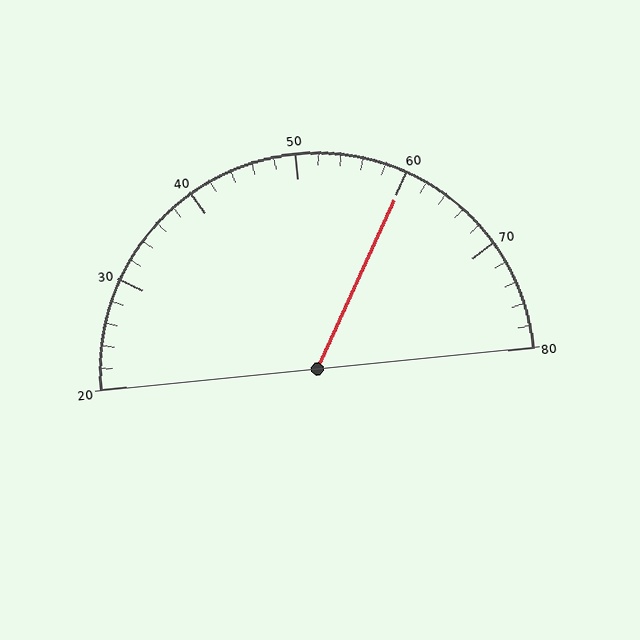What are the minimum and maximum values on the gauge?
The gauge ranges from 20 to 80.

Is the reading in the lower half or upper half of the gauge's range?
The reading is in the upper half of the range (20 to 80).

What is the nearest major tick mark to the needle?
The nearest major tick mark is 60.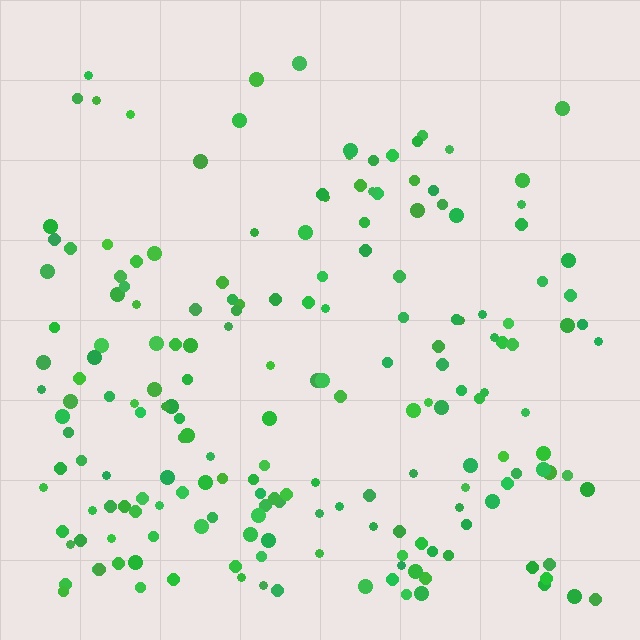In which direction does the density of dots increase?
From top to bottom, with the bottom side densest.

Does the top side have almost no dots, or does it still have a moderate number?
Still a moderate number, just noticeably fewer than the bottom.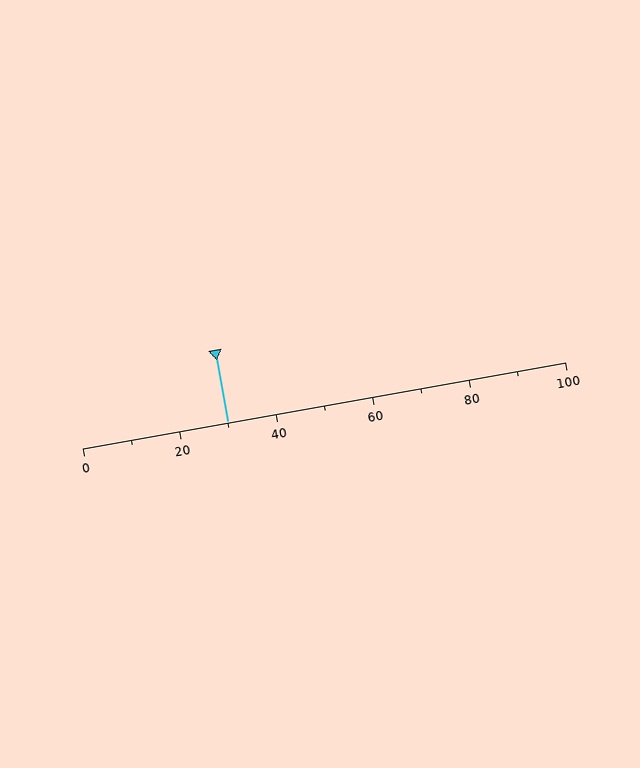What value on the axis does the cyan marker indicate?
The marker indicates approximately 30.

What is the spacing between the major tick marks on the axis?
The major ticks are spaced 20 apart.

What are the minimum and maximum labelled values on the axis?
The axis runs from 0 to 100.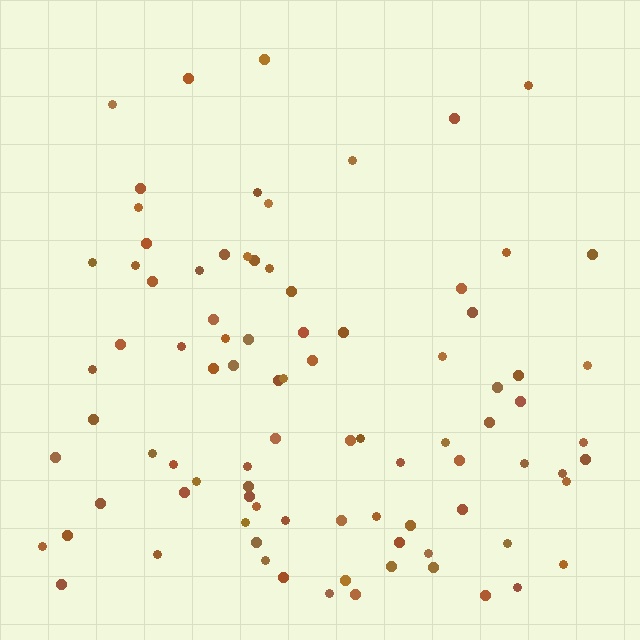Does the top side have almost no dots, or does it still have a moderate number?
Still a moderate number, just noticeably fewer than the bottom.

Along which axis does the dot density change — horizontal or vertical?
Vertical.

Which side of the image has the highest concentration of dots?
The bottom.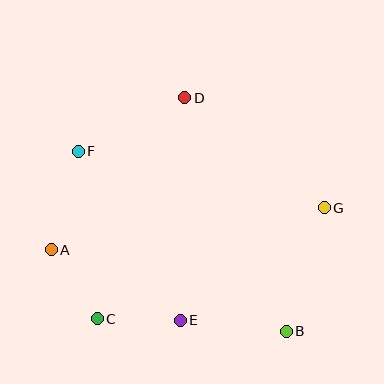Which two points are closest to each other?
Points A and C are closest to each other.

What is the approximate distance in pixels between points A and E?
The distance between A and E is approximately 147 pixels.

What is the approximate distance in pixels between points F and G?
The distance between F and G is approximately 252 pixels.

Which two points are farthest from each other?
Points A and G are farthest from each other.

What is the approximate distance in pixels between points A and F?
The distance between A and F is approximately 102 pixels.